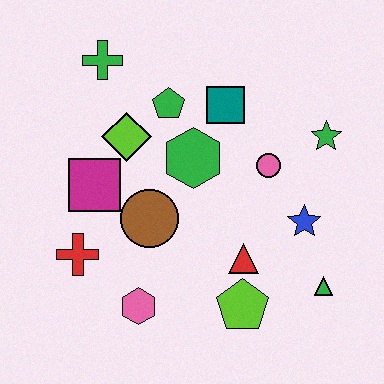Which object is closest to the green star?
The pink circle is closest to the green star.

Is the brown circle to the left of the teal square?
Yes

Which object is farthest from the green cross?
The green triangle is farthest from the green cross.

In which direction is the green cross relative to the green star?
The green cross is to the left of the green star.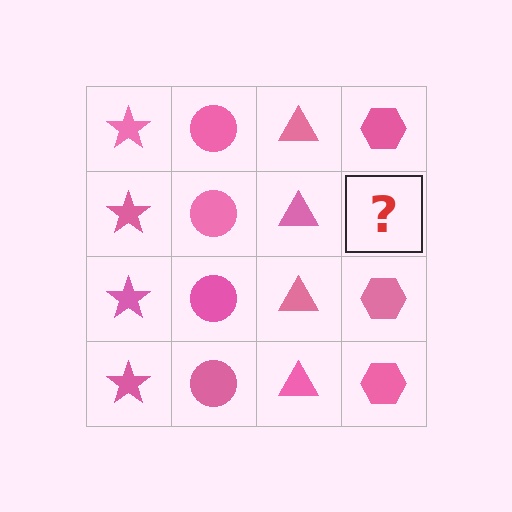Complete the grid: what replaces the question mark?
The question mark should be replaced with a pink hexagon.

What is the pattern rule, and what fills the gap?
The rule is that each column has a consistent shape. The gap should be filled with a pink hexagon.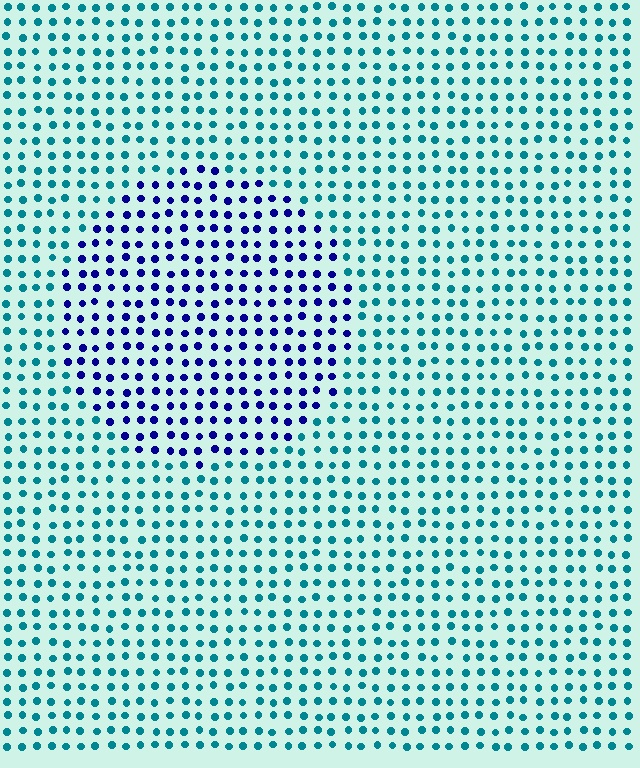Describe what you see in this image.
The image is filled with small teal elements in a uniform arrangement. A circle-shaped region is visible where the elements are tinted to a slightly different hue, forming a subtle color boundary.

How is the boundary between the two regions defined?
The boundary is defined purely by a slight shift in hue (about 58 degrees). Spacing, size, and orientation are identical on both sides.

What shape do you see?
I see a circle.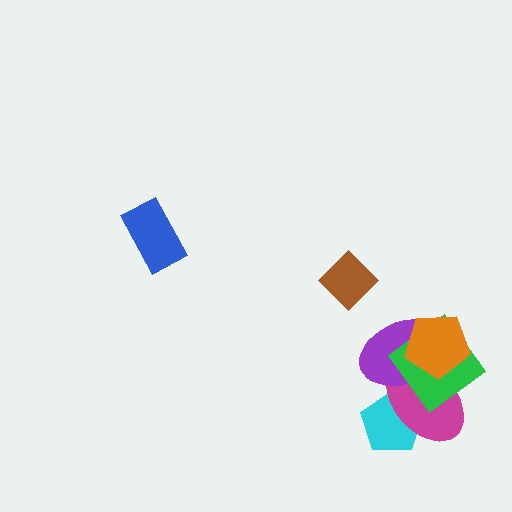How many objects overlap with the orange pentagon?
3 objects overlap with the orange pentagon.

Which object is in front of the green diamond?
The orange pentagon is in front of the green diamond.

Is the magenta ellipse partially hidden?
Yes, it is partially covered by another shape.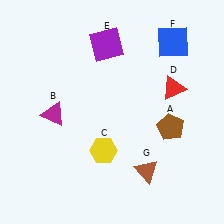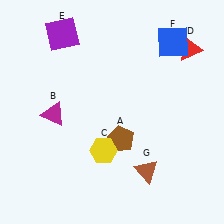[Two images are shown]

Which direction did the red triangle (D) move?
The red triangle (D) moved up.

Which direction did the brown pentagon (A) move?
The brown pentagon (A) moved left.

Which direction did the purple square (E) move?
The purple square (E) moved left.